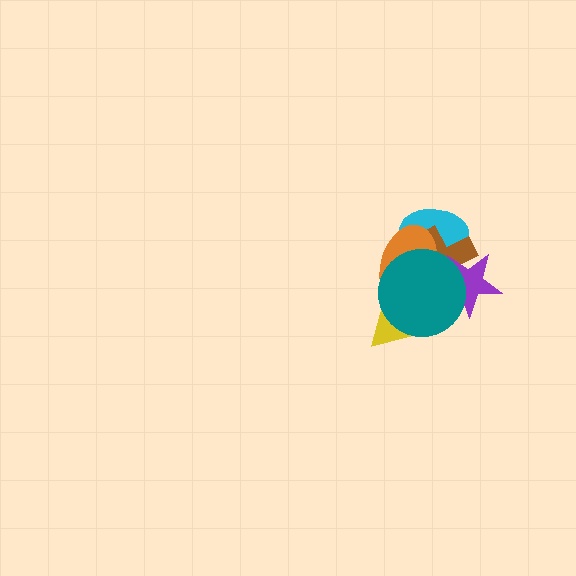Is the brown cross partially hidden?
Yes, it is partially covered by another shape.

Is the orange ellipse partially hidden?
Yes, it is partially covered by another shape.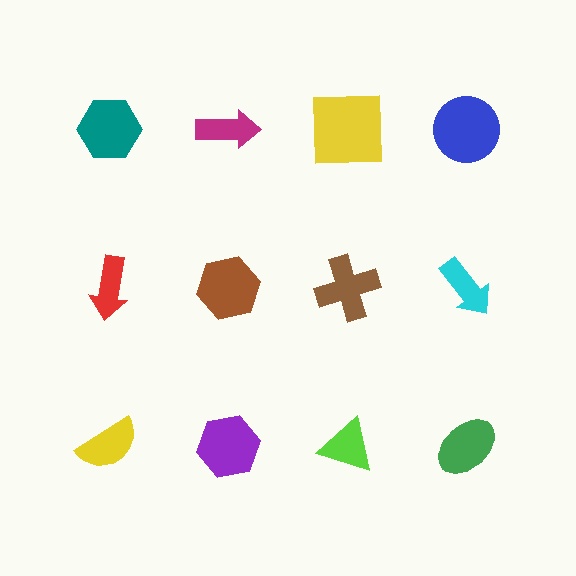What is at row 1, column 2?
A magenta arrow.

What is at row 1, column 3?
A yellow square.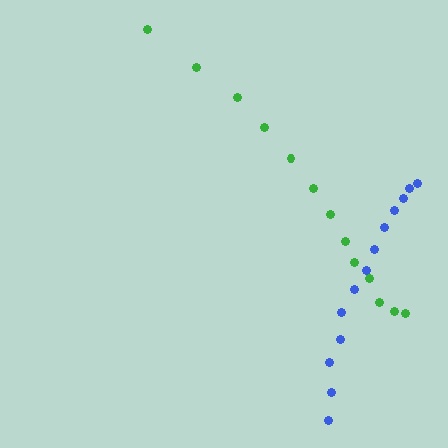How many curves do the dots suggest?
There are 2 distinct paths.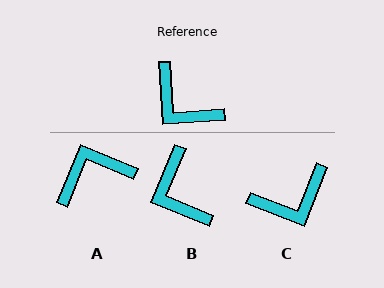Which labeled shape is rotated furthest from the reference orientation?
A, about 116 degrees away.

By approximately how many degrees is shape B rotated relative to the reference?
Approximately 26 degrees clockwise.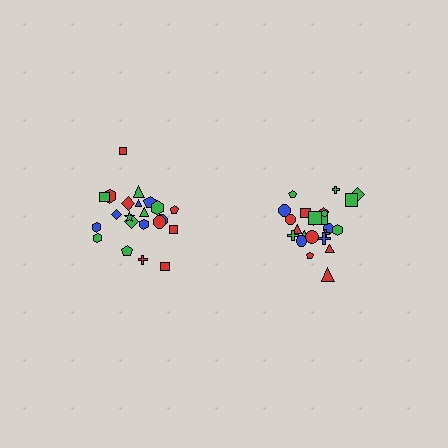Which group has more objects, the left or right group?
The right group.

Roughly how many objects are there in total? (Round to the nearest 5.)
Roughly 45 objects in total.